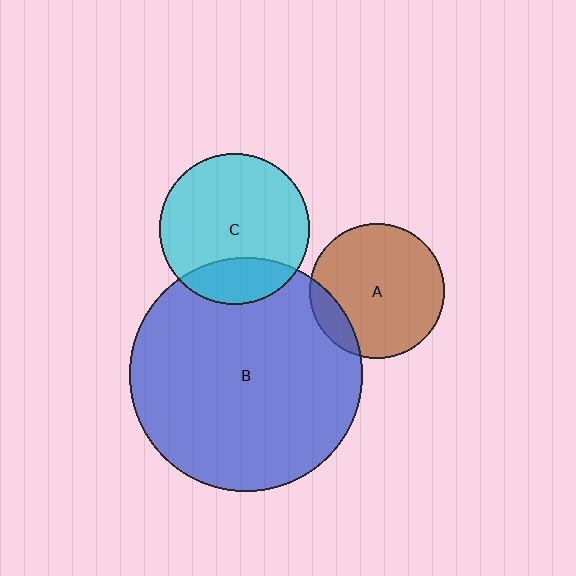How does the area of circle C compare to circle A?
Approximately 1.2 times.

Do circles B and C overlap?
Yes.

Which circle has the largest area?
Circle B (blue).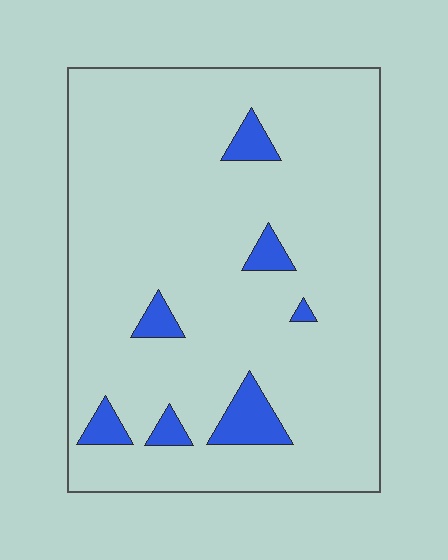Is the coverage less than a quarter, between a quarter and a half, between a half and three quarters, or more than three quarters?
Less than a quarter.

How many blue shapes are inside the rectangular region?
7.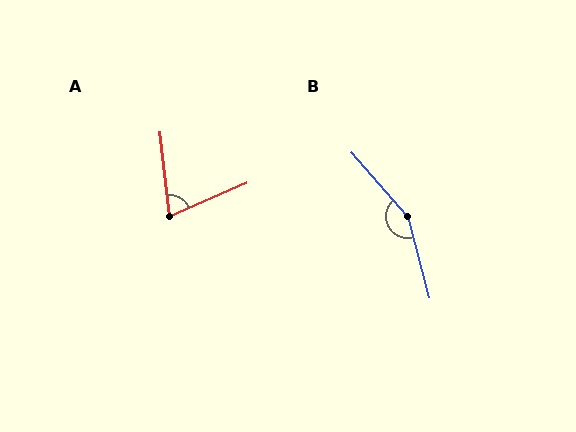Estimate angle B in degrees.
Approximately 153 degrees.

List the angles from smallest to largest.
A (73°), B (153°).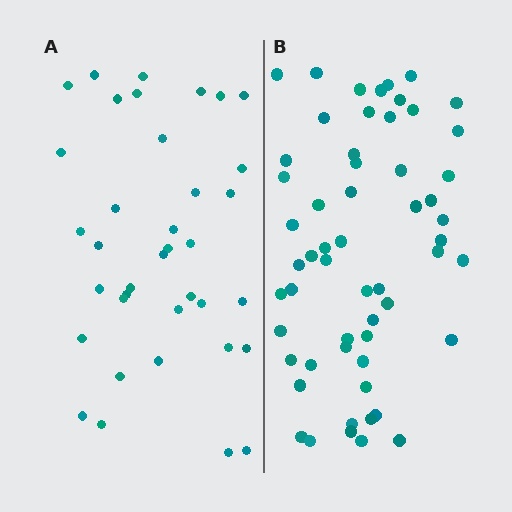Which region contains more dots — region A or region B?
Region B (the right region) has more dots.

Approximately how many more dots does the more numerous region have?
Region B has approximately 20 more dots than region A.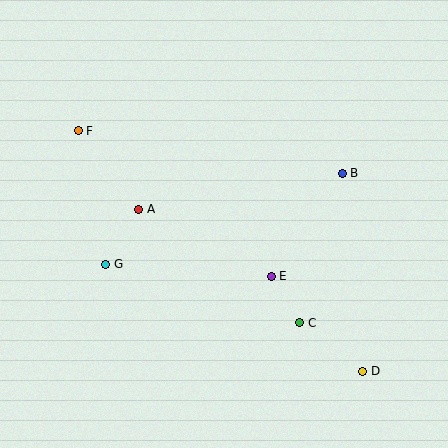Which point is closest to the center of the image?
Point E at (271, 276) is closest to the center.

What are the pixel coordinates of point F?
Point F is at (78, 131).